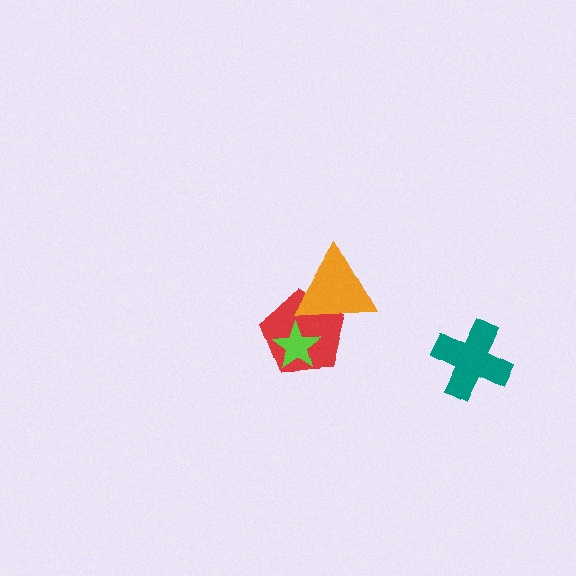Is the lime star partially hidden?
No, no other shape covers it.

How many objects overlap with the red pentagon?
2 objects overlap with the red pentagon.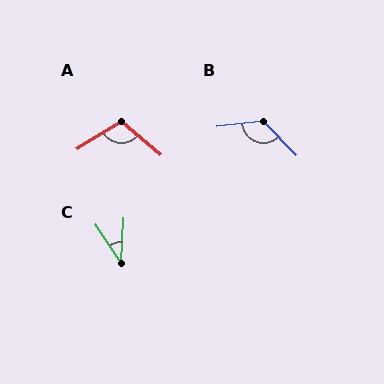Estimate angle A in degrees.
Approximately 107 degrees.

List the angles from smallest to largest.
C (36°), A (107°), B (127°).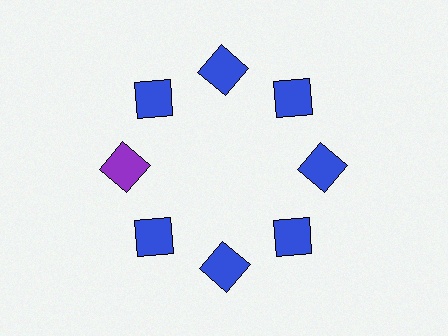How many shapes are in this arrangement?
There are 8 shapes arranged in a ring pattern.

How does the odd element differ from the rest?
It has a different color: purple instead of blue.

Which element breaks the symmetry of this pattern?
The purple square at roughly the 9 o'clock position breaks the symmetry. All other shapes are blue squares.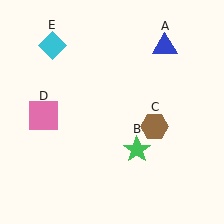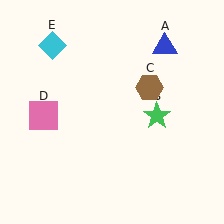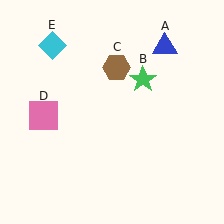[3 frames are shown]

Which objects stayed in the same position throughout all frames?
Blue triangle (object A) and pink square (object D) and cyan diamond (object E) remained stationary.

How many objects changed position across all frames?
2 objects changed position: green star (object B), brown hexagon (object C).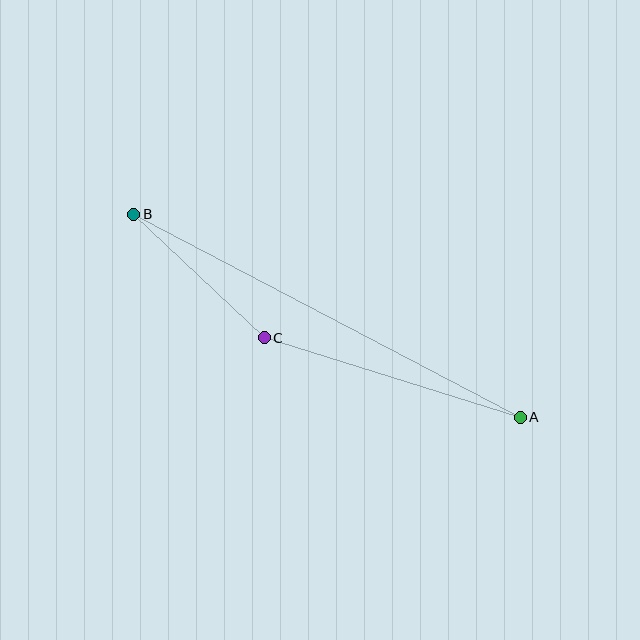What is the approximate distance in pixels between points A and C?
The distance between A and C is approximately 268 pixels.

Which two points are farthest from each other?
Points A and B are farthest from each other.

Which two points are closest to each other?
Points B and C are closest to each other.